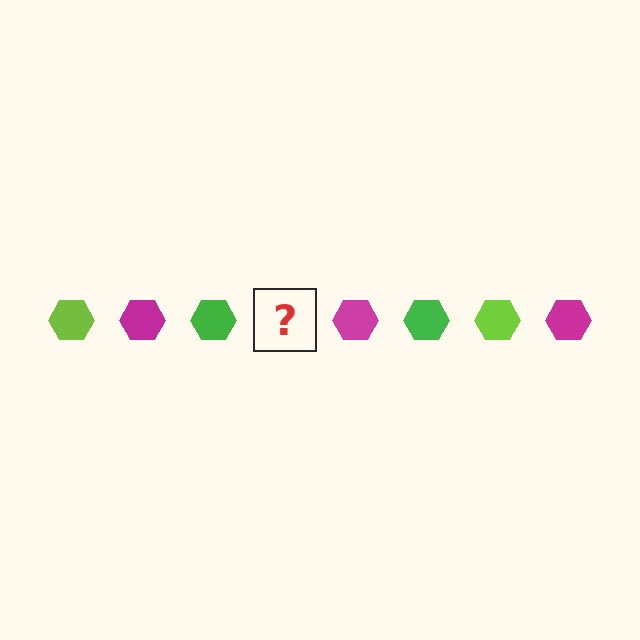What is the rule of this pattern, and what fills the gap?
The rule is that the pattern cycles through lime, magenta, green hexagons. The gap should be filled with a lime hexagon.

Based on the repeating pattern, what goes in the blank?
The blank should be a lime hexagon.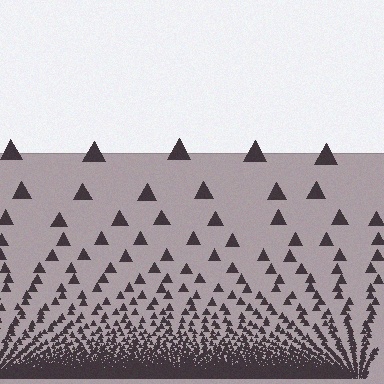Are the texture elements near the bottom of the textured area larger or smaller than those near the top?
Smaller. The gradient is inverted — elements near the bottom are smaller and denser.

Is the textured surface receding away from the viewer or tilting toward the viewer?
The surface appears to tilt toward the viewer. Texture elements get larger and sparser toward the top.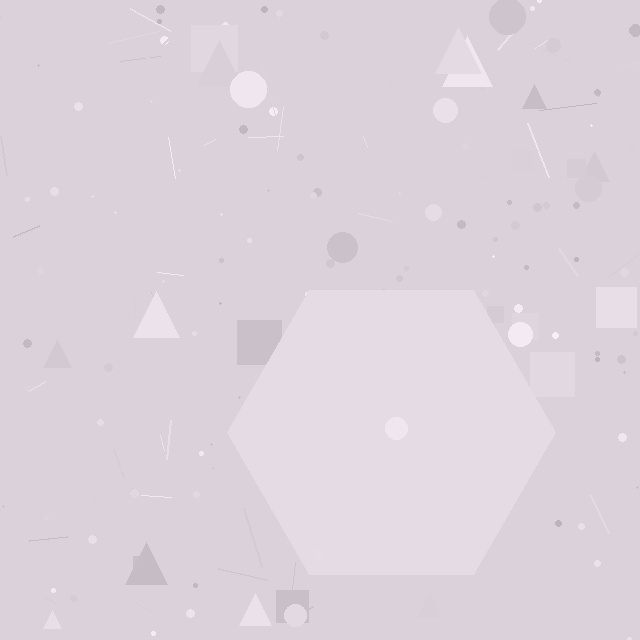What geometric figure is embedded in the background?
A hexagon is embedded in the background.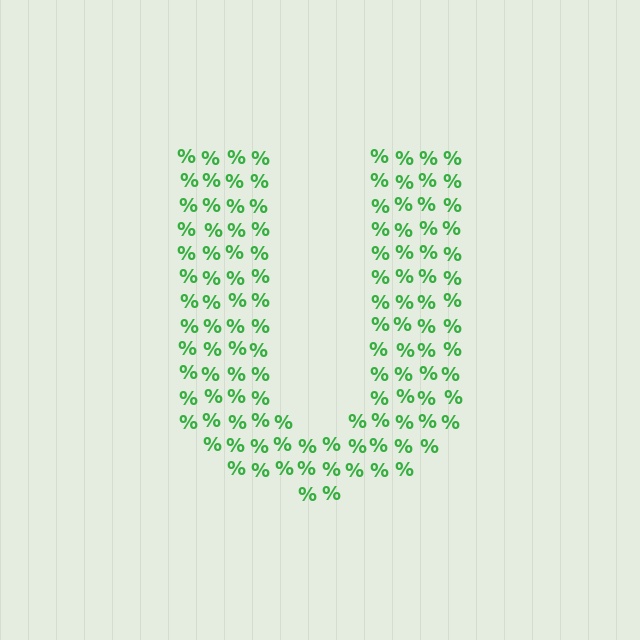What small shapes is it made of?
It is made of small percent signs.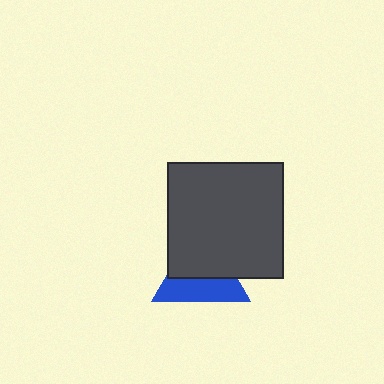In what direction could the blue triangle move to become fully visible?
The blue triangle could move down. That would shift it out from behind the dark gray square entirely.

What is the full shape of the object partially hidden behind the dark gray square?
The partially hidden object is a blue triangle.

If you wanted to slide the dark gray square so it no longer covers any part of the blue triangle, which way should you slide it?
Slide it up — that is the most direct way to separate the two shapes.